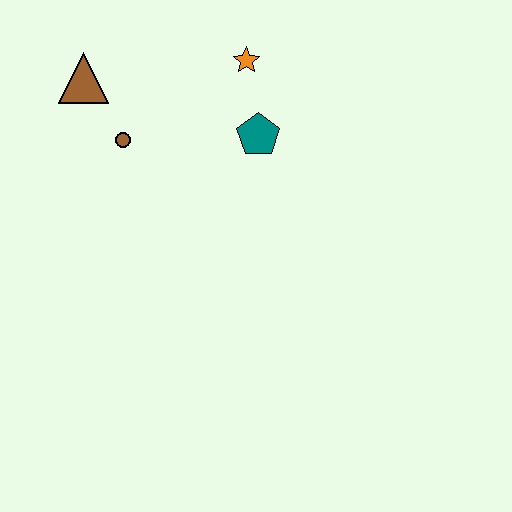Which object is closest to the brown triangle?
The brown circle is closest to the brown triangle.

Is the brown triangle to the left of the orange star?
Yes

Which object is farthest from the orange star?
The brown triangle is farthest from the orange star.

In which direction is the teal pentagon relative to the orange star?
The teal pentagon is below the orange star.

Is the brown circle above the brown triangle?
No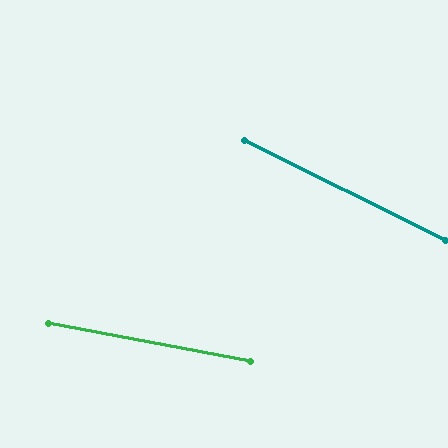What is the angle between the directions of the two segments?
Approximately 16 degrees.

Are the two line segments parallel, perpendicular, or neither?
Neither parallel nor perpendicular — they differ by about 16°.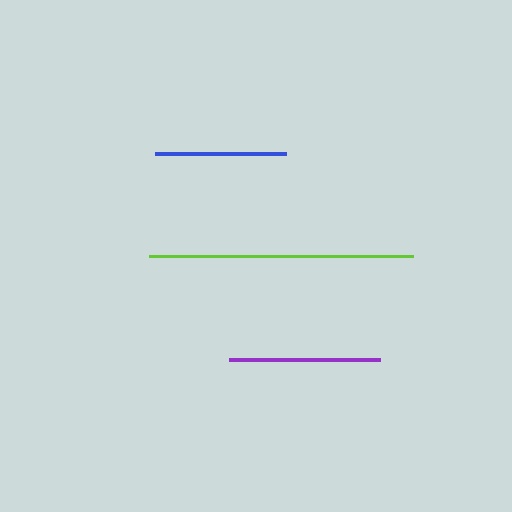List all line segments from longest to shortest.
From longest to shortest: lime, purple, blue.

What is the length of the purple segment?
The purple segment is approximately 151 pixels long.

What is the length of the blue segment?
The blue segment is approximately 131 pixels long.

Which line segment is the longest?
The lime line is the longest at approximately 264 pixels.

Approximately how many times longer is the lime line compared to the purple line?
The lime line is approximately 1.7 times the length of the purple line.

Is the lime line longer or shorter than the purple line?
The lime line is longer than the purple line.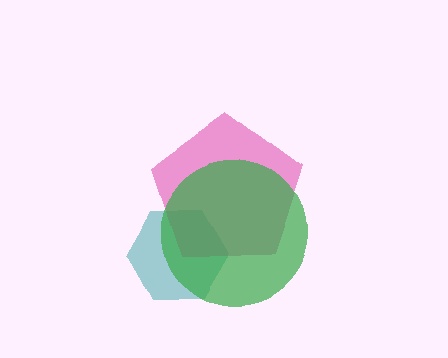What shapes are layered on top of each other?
The layered shapes are: a teal hexagon, a magenta pentagon, a green circle.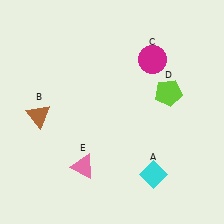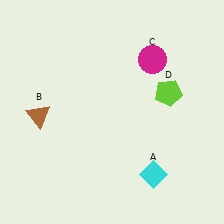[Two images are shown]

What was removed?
The pink triangle (E) was removed in Image 2.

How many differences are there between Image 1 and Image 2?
There is 1 difference between the two images.